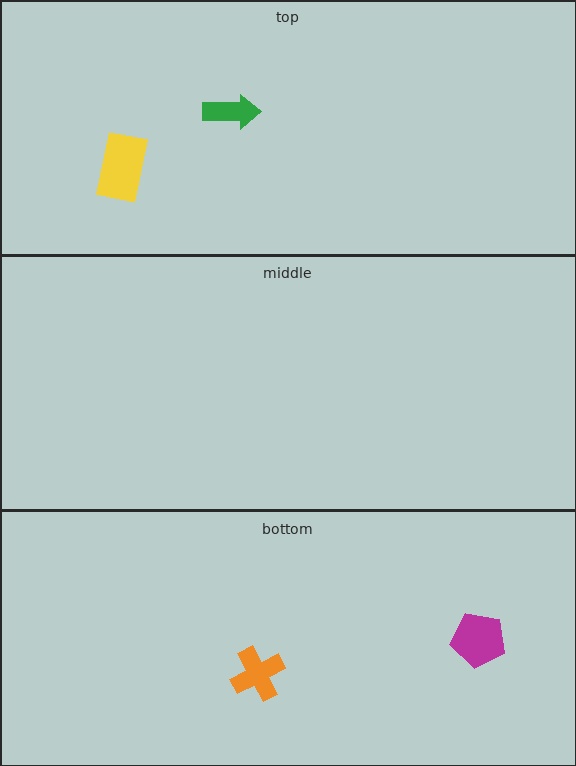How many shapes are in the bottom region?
2.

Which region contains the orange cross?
The bottom region.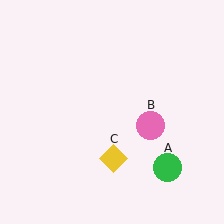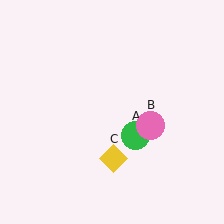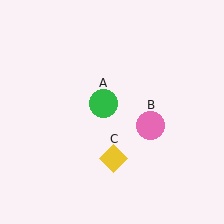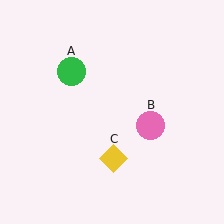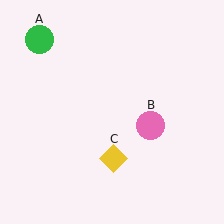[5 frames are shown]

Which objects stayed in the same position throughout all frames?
Pink circle (object B) and yellow diamond (object C) remained stationary.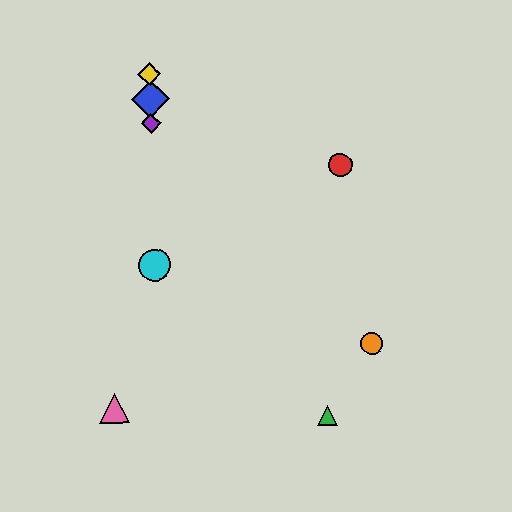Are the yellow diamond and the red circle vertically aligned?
No, the yellow diamond is at x≈150 and the red circle is at x≈340.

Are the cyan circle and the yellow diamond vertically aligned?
Yes, both are at x≈155.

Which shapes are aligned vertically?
The blue diamond, the yellow diamond, the purple diamond, the cyan circle are aligned vertically.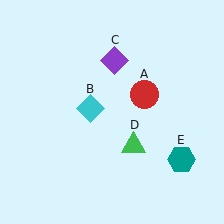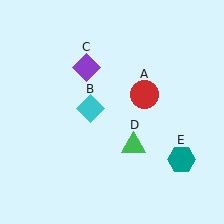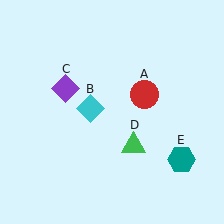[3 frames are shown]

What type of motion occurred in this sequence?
The purple diamond (object C) rotated counterclockwise around the center of the scene.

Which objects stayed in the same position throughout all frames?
Red circle (object A) and cyan diamond (object B) and green triangle (object D) and teal hexagon (object E) remained stationary.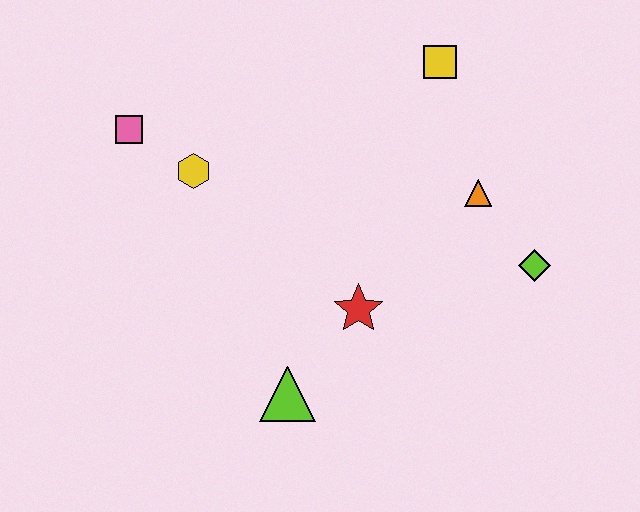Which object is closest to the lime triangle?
The red star is closest to the lime triangle.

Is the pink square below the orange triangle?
No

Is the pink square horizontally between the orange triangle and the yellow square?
No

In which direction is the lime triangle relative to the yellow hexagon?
The lime triangle is below the yellow hexagon.